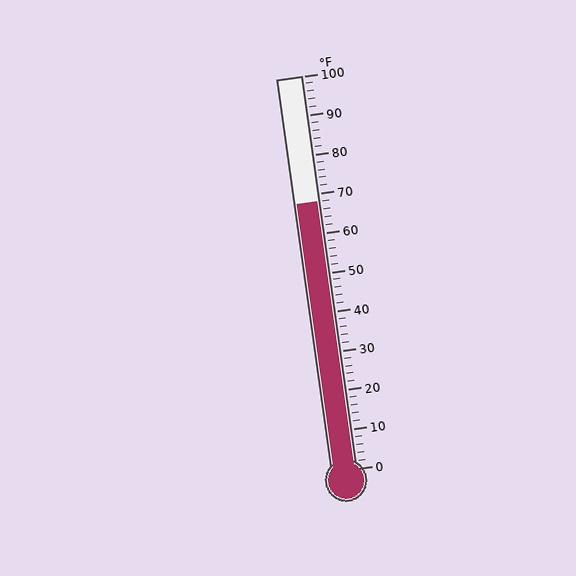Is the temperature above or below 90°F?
The temperature is below 90°F.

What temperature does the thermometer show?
The thermometer shows approximately 68°F.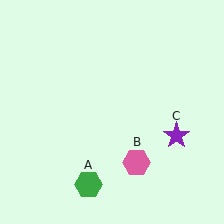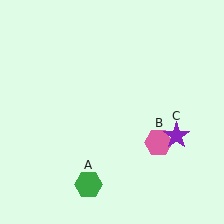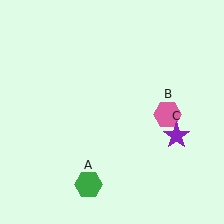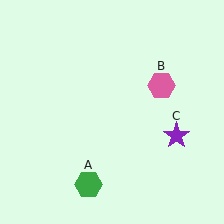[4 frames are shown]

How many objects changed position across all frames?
1 object changed position: pink hexagon (object B).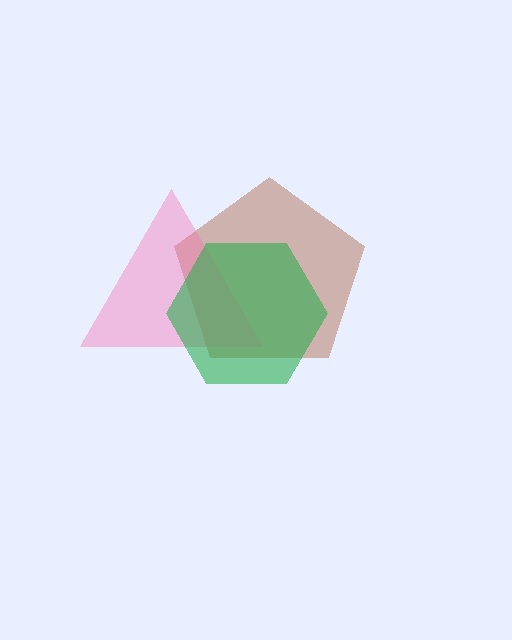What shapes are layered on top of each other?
The layered shapes are: a brown pentagon, a pink triangle, a green hexagon.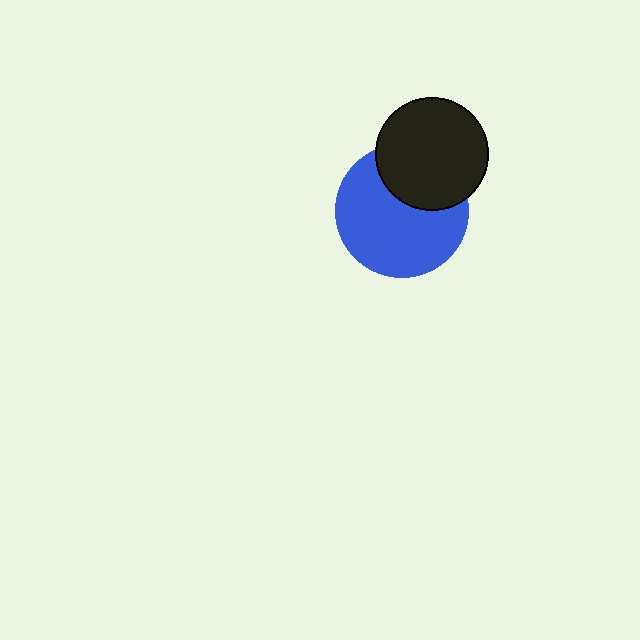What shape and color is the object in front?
The object in front is a black circle.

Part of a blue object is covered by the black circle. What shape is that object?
It is a circle.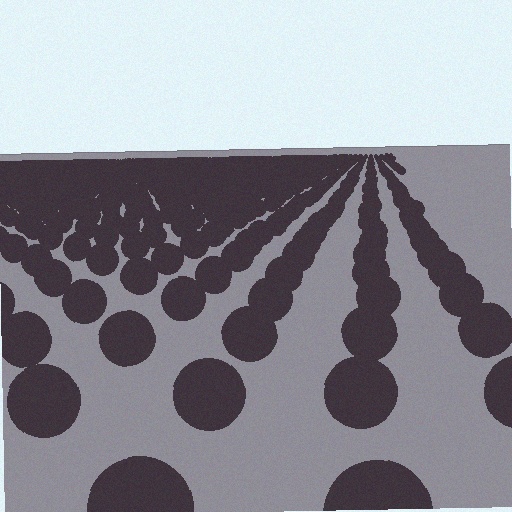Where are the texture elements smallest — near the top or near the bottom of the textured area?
Near the top.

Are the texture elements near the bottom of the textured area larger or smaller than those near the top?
Larger. Near the bottom, elements are closer to the viewer and appear at a bigger on-screen size.